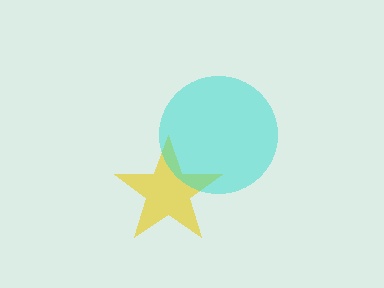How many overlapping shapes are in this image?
There are 2 overlapping shapes in the image.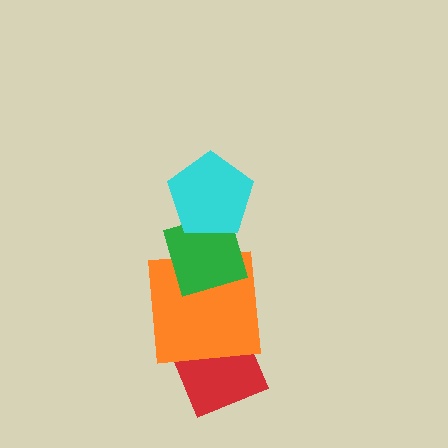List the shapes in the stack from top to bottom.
From top to bottom: the cyan pentagon, the green diamond, the orange square, the red diamond.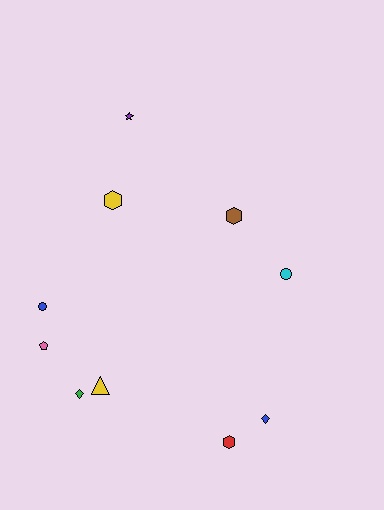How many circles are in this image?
There are 2 circles.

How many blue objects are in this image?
There are 2 blue objects.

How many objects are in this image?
There are 10 objects.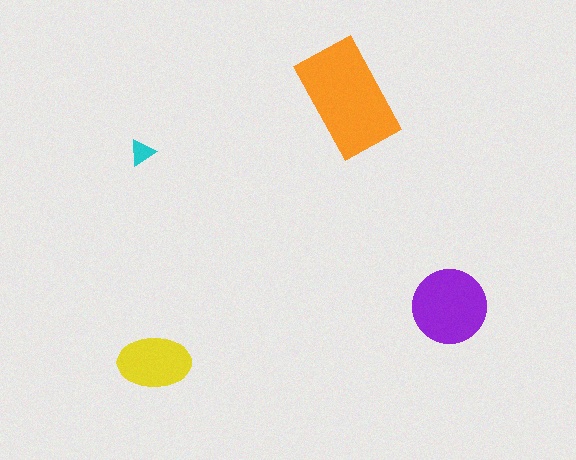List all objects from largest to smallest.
The orange rectangle, the purple circle, the yellow ellipse, the cyan triangle.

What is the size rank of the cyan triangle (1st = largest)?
4th.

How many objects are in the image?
There are 4 objects in the image.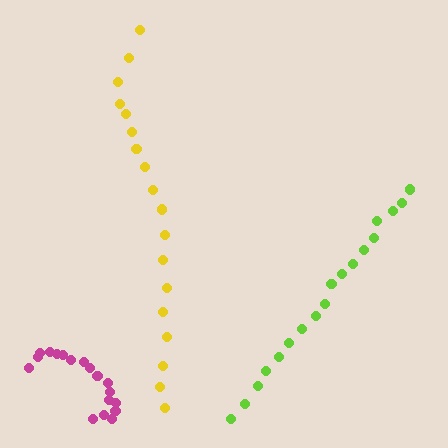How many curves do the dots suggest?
There are 3 distinct paths.